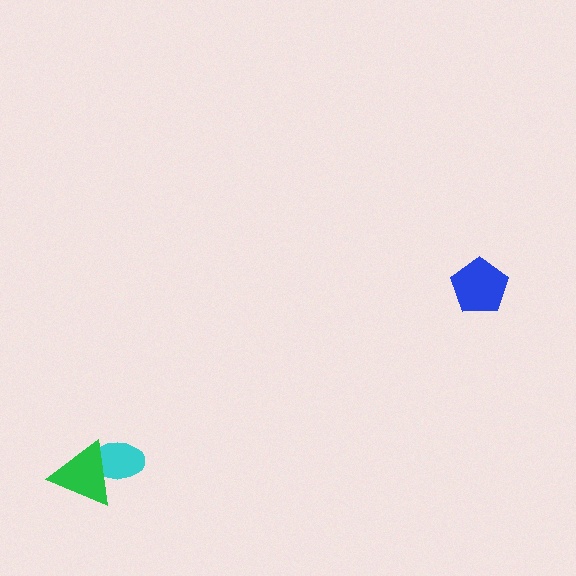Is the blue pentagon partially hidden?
No, no other shape covers it.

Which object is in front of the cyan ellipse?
The green triangle is in front of the cyan ellipse.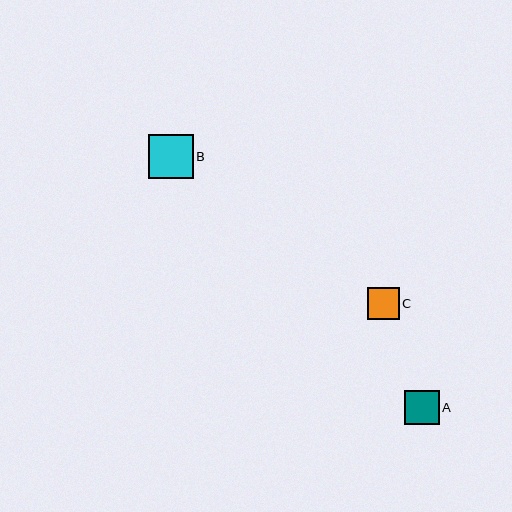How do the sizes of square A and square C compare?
Square A and square C are approximately the same size.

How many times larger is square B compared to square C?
Square B is approximately 1.4 times the size of square C.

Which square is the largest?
Square B is the largest with a size of approximately 45 pixels.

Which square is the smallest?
Square C is the smallest with a size of approximately 32 pixels.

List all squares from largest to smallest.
From largest to smallest: B, A, C.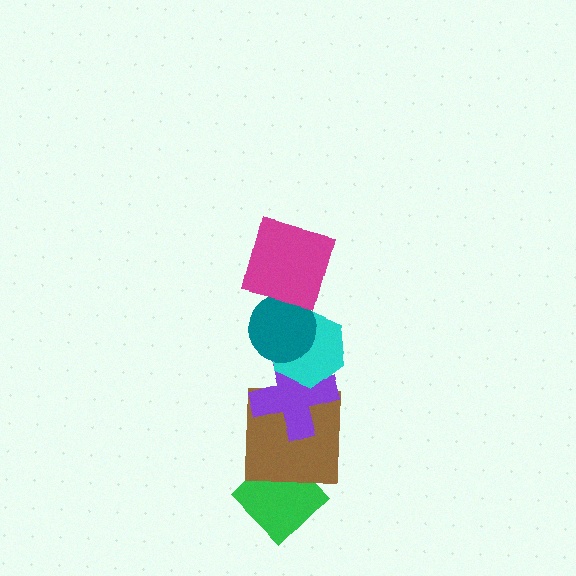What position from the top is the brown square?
The brown square is 5th from the top.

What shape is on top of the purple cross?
The cyan hexagon is on top of the purple cross.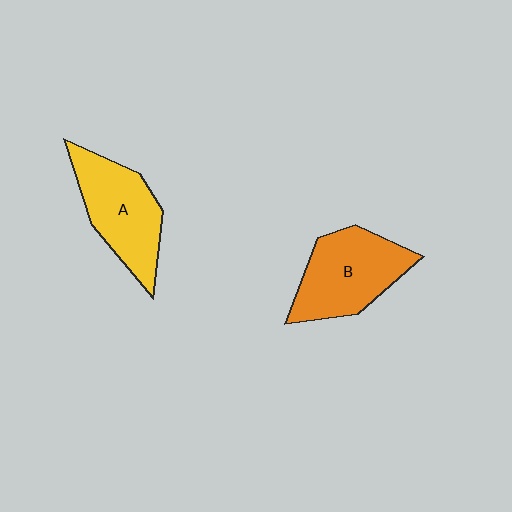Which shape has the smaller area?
Shape A (yellow).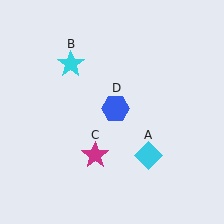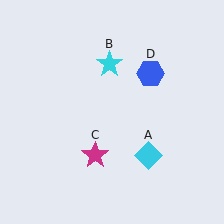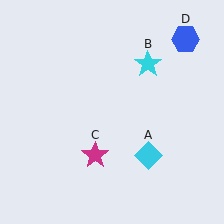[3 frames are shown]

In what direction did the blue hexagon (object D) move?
The blue hexagon (object D) moved up and to the right.